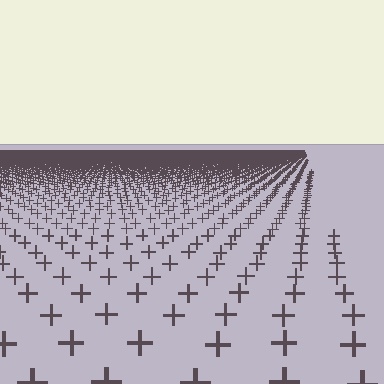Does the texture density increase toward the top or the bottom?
Density increases toward the top.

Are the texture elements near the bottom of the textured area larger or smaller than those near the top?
Larger. Near the bottom, elements are closer to the viewer and appear at a bigger on-screen size.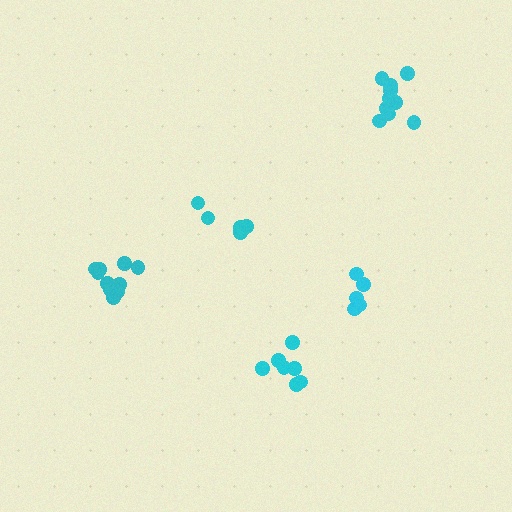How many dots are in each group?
Group 1: 5 dots, Group 2: 7 dots, Group 3: 5 dots, Group 4: 10 dots, Group 5: 11 dots (38 total).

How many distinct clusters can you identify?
There are 5 distinct clusters.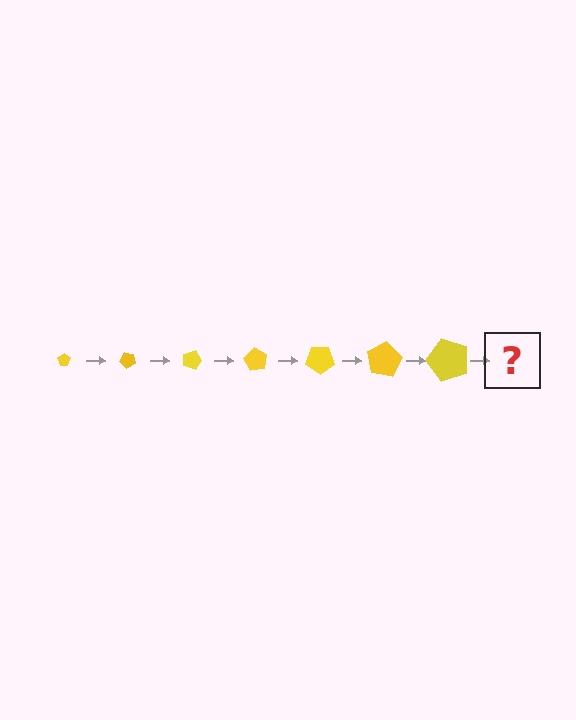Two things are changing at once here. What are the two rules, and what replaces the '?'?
The two rules are that the pentagon grows larger each step and it rotates 45 degrees each step. The '?' should be a pentagon, larger than the previous one and rotated 315 degrees from the start.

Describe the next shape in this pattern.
It should be a pentagon, larger than the previous one and rotated 315 degrees from the start.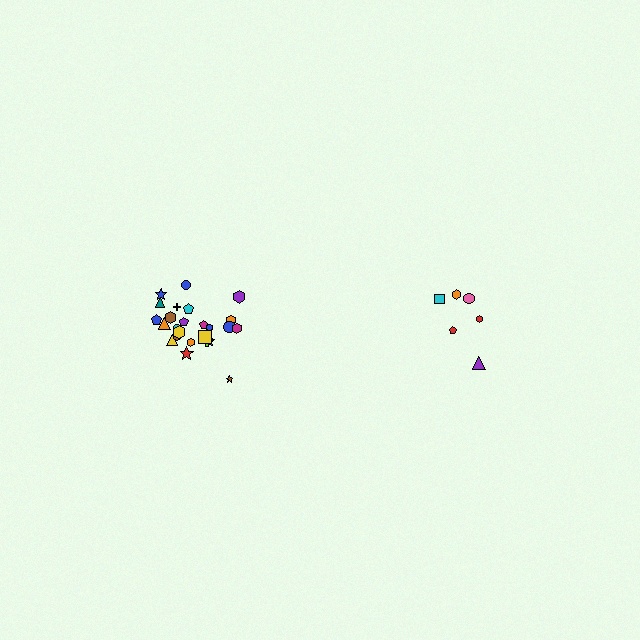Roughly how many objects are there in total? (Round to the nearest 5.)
Roughly 30 objects in total.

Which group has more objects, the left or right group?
The left group.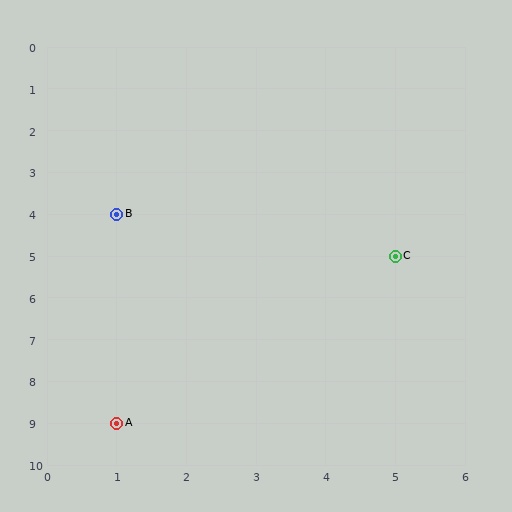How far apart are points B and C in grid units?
Points B and C are 4 columns and 1 row apart (about 4.1 grid units diagonally).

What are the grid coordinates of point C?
Point C is at grid coordinates (5, 5).